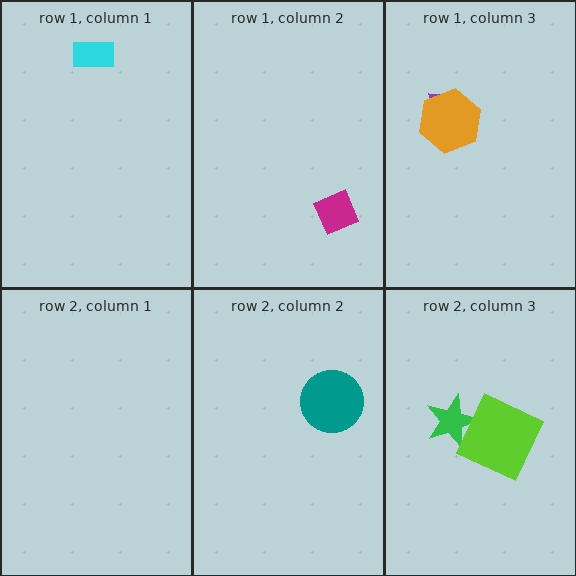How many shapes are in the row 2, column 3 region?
2.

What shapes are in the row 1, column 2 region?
The magenta diamond.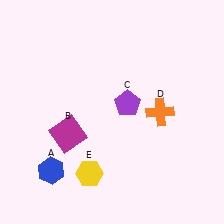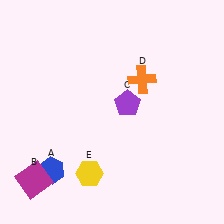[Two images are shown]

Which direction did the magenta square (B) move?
The magenta square (B) moved down.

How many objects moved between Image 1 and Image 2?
2 objects moved between the two images.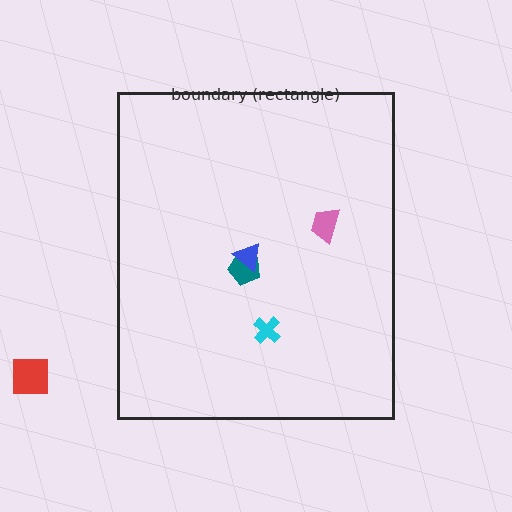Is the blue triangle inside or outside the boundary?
Inside.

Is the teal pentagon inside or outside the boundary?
Inside.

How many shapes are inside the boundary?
4 inside, 1 outside.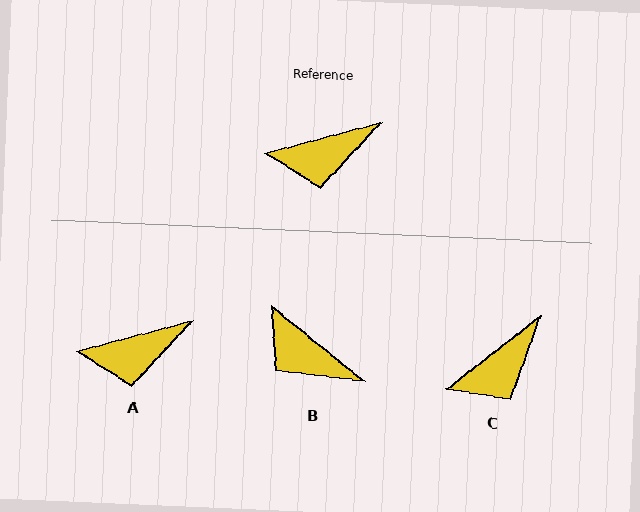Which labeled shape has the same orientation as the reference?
A.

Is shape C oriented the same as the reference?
No, it is off by about 23 degrees.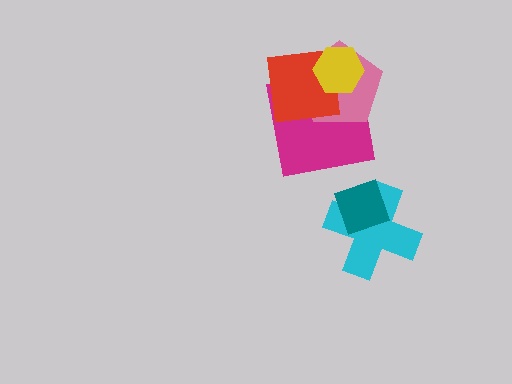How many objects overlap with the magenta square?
3 objects overlap with the magenta square.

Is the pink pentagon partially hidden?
Yes, it is partially covered by another shape.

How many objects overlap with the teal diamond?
1 object overlaps with the teal diamond.